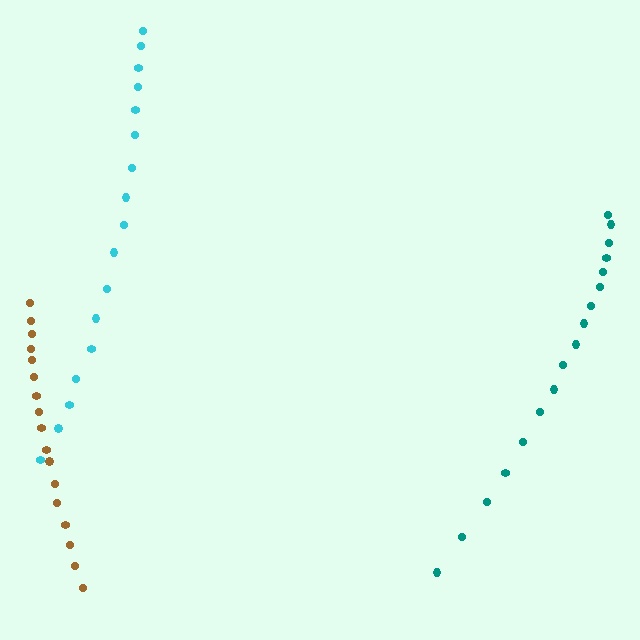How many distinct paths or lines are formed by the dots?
There are 3 distinct paths.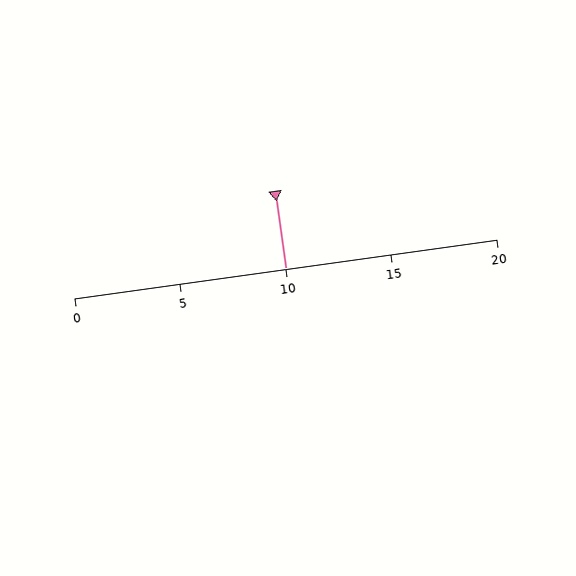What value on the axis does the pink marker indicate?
The marker indicates approximately 10.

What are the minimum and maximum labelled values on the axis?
The axis runs from 0 to 20.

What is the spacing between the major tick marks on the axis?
The major ticks are spaced 5 apart.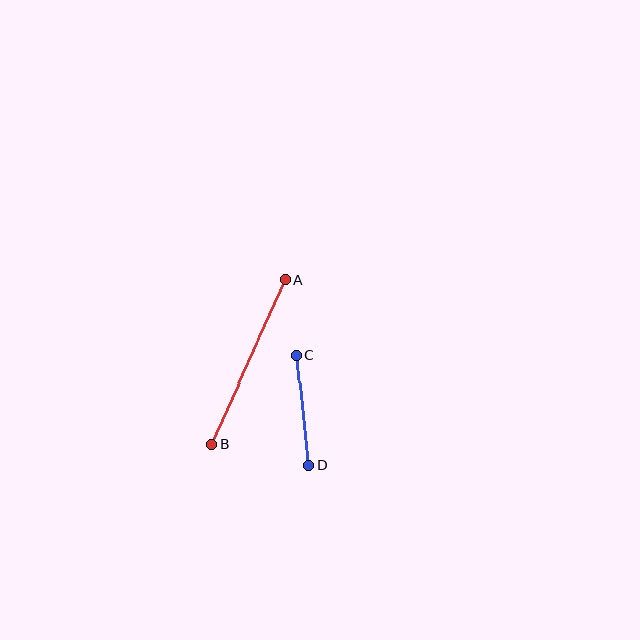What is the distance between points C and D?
The distance is approximately 110 pixels.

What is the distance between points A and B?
The distance is approximately 180 pixels.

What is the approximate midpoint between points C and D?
The midpoint is at approximately (303, 410) pixels.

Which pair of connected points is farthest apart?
Points A and B are farthest apart.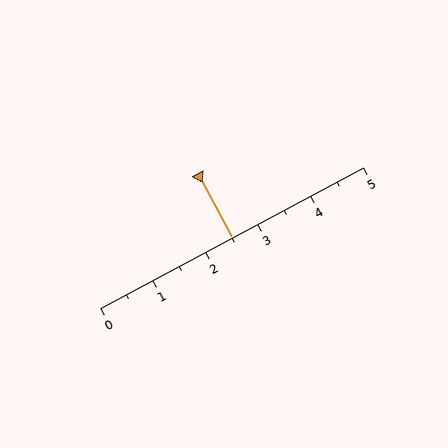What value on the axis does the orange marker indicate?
The marker indicates approximately 2.5.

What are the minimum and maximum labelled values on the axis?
The axis runs from 0 to 5.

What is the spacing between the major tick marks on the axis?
The major ticks are spaced 1 apart.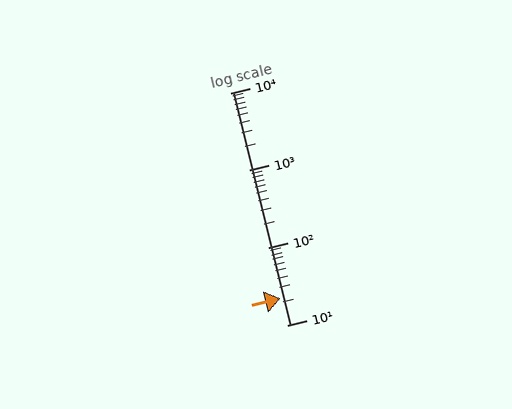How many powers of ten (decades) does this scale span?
The scale spans 3 decades, from 10 to 10000.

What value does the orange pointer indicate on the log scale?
The pointer indicates approximately 22.